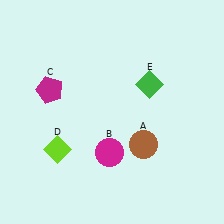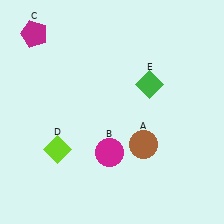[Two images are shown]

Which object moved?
The magenta pentagon (C) moved up.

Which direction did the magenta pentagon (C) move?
The magenta pentagon (C) moved up.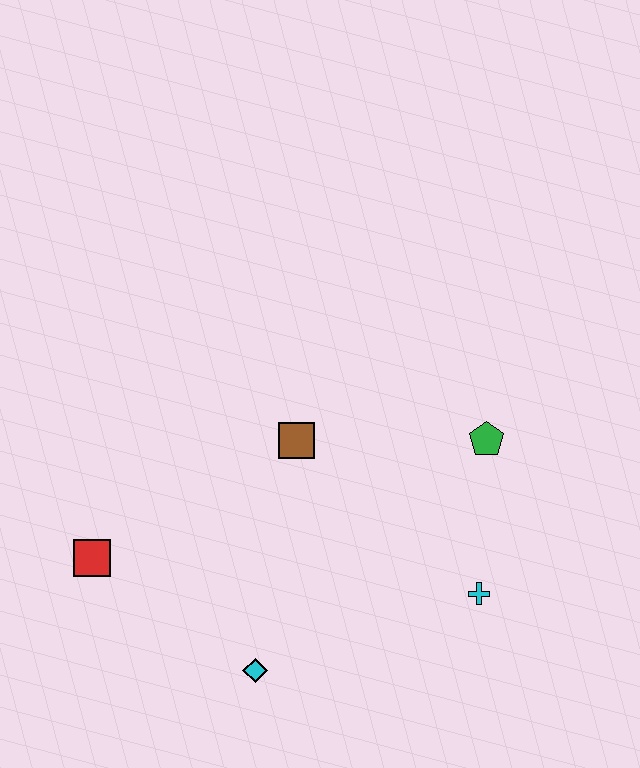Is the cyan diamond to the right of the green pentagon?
No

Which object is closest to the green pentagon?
The cyan cross is closest to the green pentagon.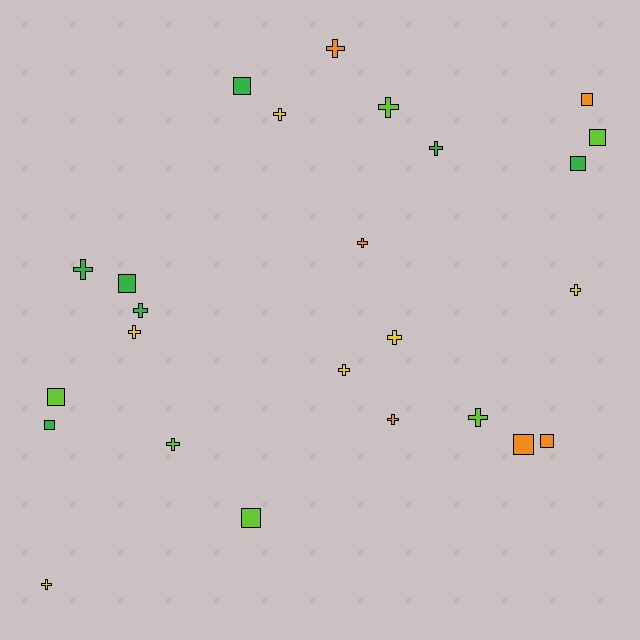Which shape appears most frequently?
Cross, with 15 objects.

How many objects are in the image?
There are 25 objects.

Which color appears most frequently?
Green, with 7 objects.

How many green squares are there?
There are 4 green squares.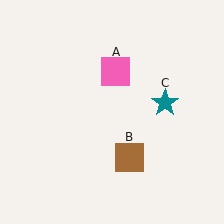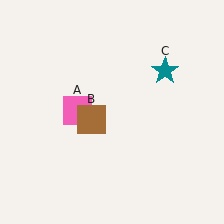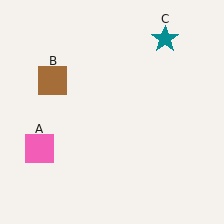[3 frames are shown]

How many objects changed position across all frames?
3 objects changed position: pink square (object A), brown square (object B), teal star (object C).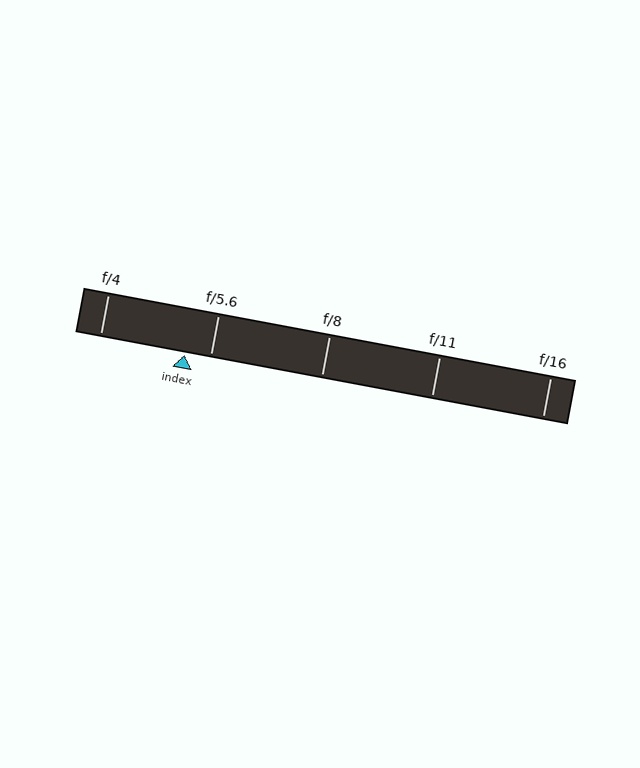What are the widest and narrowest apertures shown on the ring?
The widest aperture shown is f/4 and the narrowest is f/16.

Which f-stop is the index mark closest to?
The index mark is closest to f/5.6.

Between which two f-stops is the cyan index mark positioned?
The index mark is between f/4 and f/5.6.